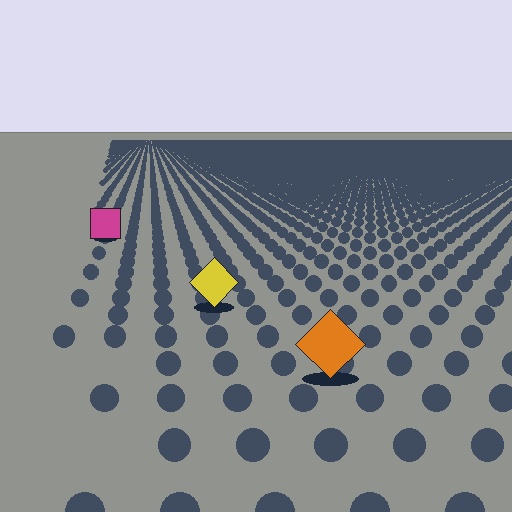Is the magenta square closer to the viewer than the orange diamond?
No. The orange diamond is closer — you can tell from the texture gradient: the ground texture is coarser near it.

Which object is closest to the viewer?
The orange diamond is closest. The texture marks near it are larger and more spread out.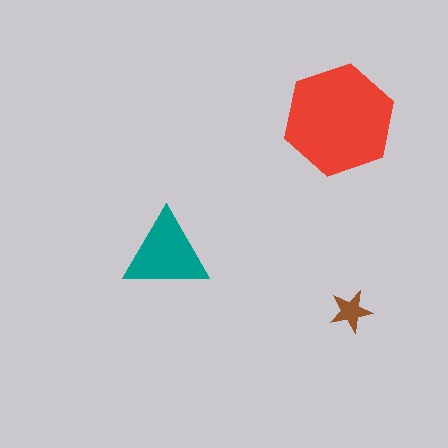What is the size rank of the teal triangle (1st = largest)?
2nd.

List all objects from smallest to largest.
The brown star, the teal triangle, the red hexagon.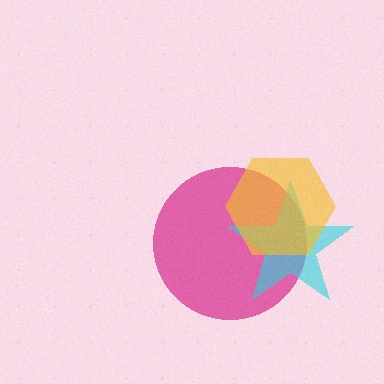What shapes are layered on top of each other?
The layered shapes are: a magenta circle, a cyan star, a yellow hexagon.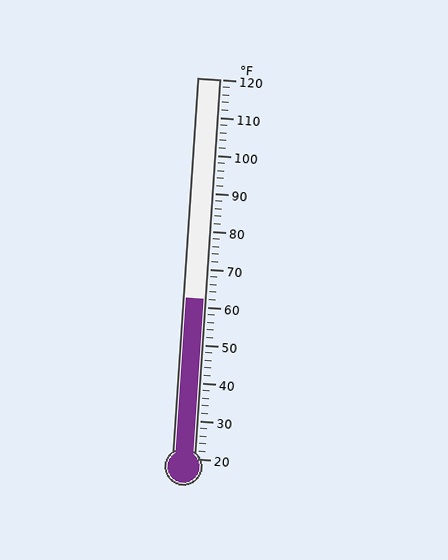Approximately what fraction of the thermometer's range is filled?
The thermometer is filled to approximately 40% of its range.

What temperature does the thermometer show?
The thermometer shows approximately 62°F.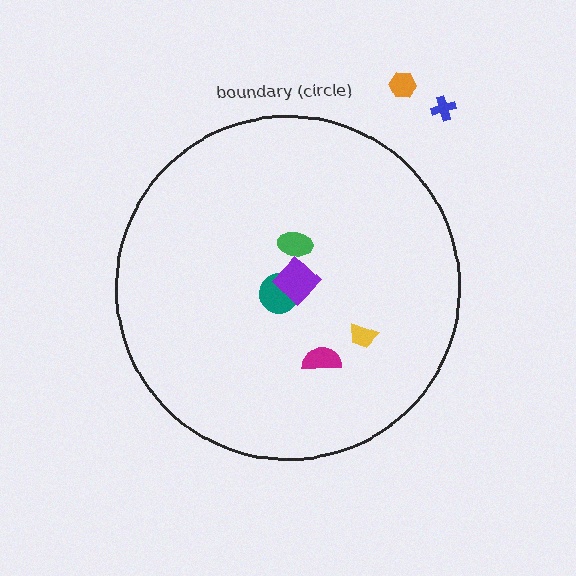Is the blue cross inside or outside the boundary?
Outside.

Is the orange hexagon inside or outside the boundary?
Outside.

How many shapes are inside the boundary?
5 inside, 2 outside.